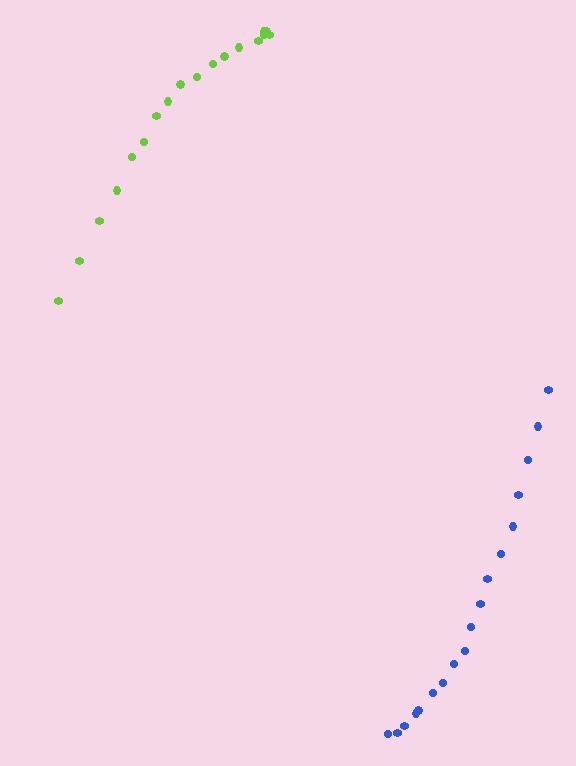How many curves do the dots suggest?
There are 2 distinct paths.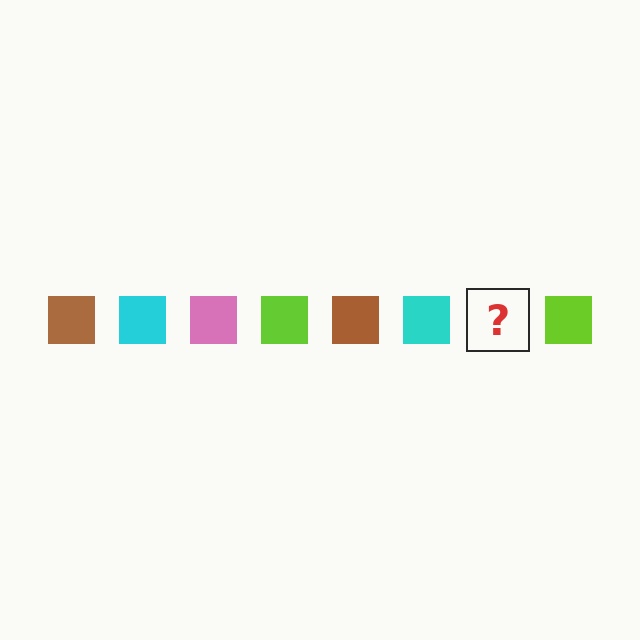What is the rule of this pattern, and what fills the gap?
The rule is that the pattern cycles through brown, cyan, pink, lime squares. The gap should be filled with a pink square.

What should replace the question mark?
The question mark should be replaced with a pink square.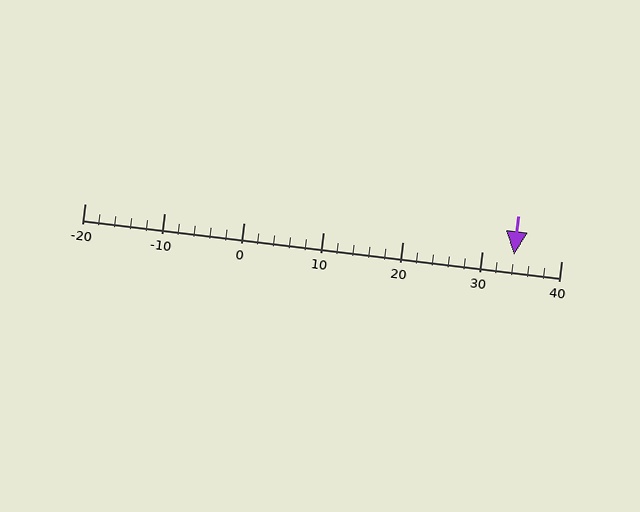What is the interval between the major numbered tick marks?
The major tick marks are spaced 10 units apart.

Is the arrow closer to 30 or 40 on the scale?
The arrow is closer to 30.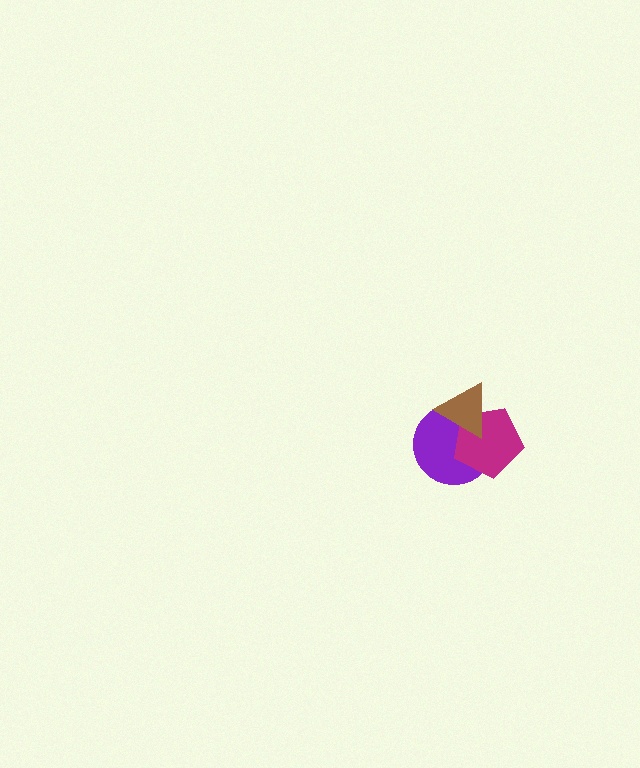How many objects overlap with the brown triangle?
2 objects overlap with the brown triangle.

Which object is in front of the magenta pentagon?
The brown triangle is in front of the magenta pentagon.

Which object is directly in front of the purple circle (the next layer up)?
The magenta pentagon is directly in front of the purple circle.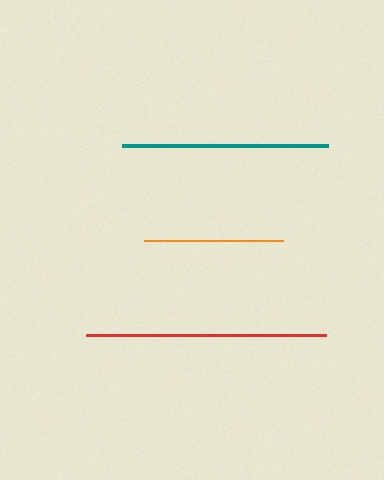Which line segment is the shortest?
The orange line is the shortest at approximately 139 pixels.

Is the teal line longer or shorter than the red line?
The red line is longer than the teal line.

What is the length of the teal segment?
The teal segment is approximately 206 pixels long.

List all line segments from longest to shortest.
From longest to shortest: red, teal, orange.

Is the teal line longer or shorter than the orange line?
The teal line is longer than the orange line.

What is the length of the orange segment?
The orange segment is approximately 139 pixels long.